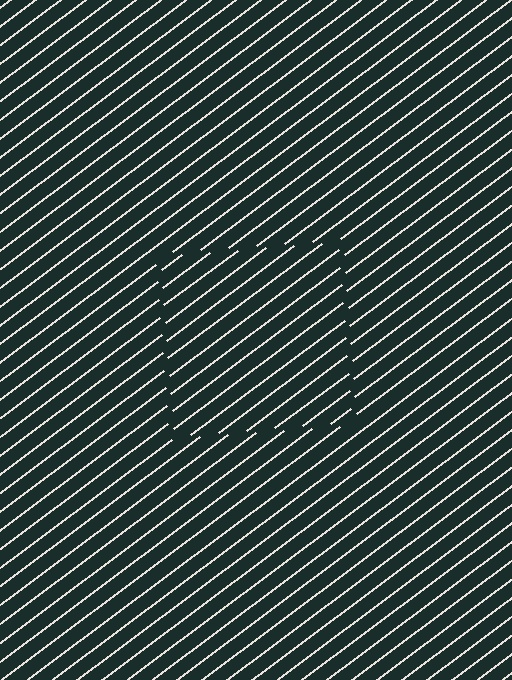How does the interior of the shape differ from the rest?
The interior of the shape contains the same grating, shifted by half a period — the contour is defined by the phase discontinuity where line-ends from the inner and outer gratings abut.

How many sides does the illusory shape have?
4 sides — the line-ends trace a square.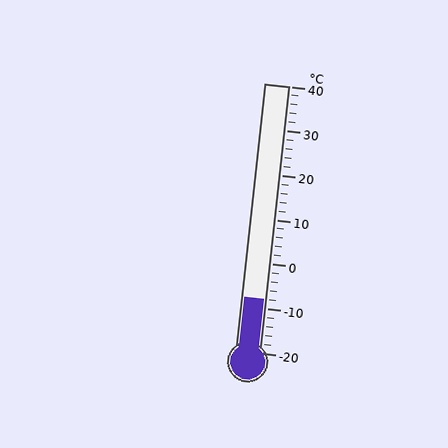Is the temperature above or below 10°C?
The temperature is below 10°C.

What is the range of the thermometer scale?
The thermometer scale ranges from -20°C to 40°C.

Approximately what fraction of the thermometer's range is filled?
The thermometer is filled to approximately 20% of its range.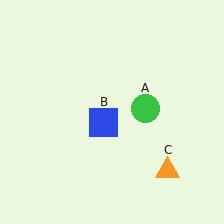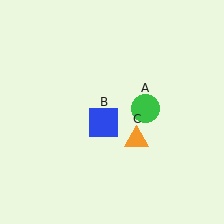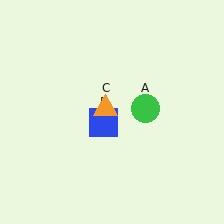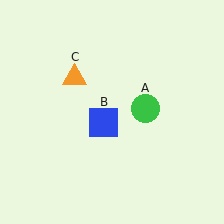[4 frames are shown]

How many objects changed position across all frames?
1 object changed position: orange triangle (object C).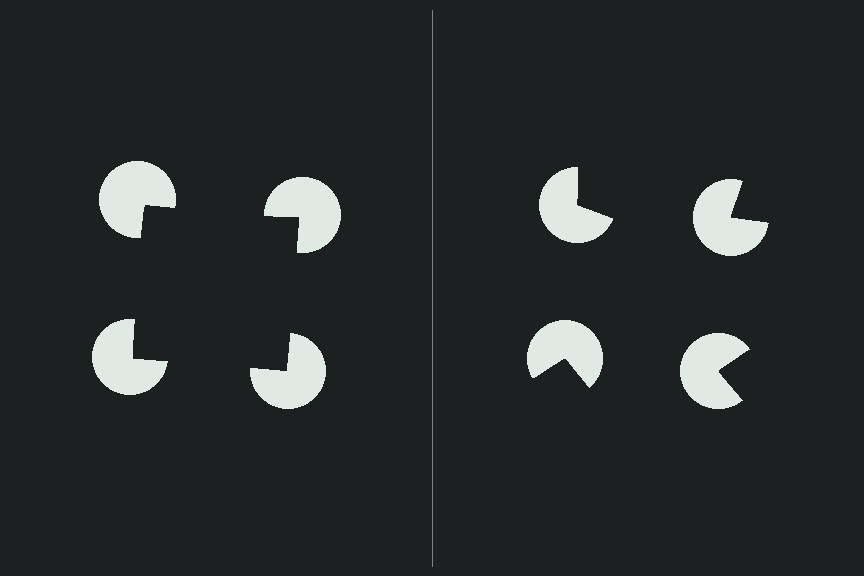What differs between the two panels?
The pac-man discs are positioned identically on both sides; only the wedge orientations differ. On the left they align to a square; on the right they are misaligned.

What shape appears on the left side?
An illusory square.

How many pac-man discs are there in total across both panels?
8 — 4 on each side.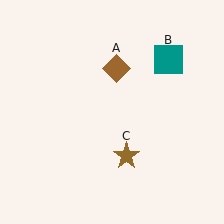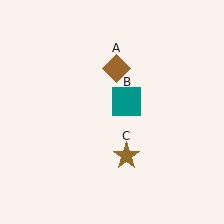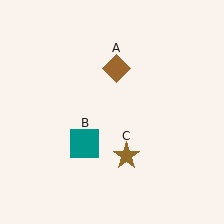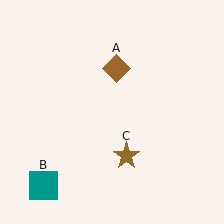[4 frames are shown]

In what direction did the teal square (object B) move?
The teal square (object B) moved down and to the left.